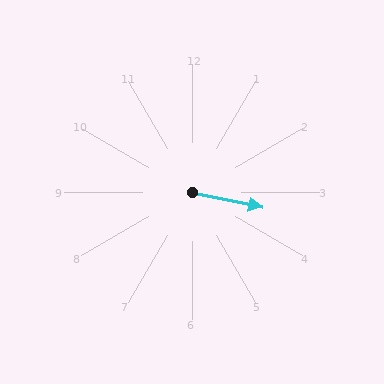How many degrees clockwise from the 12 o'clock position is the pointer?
Approximately 102 degrees.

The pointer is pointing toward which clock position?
Roughly 3 o'clock.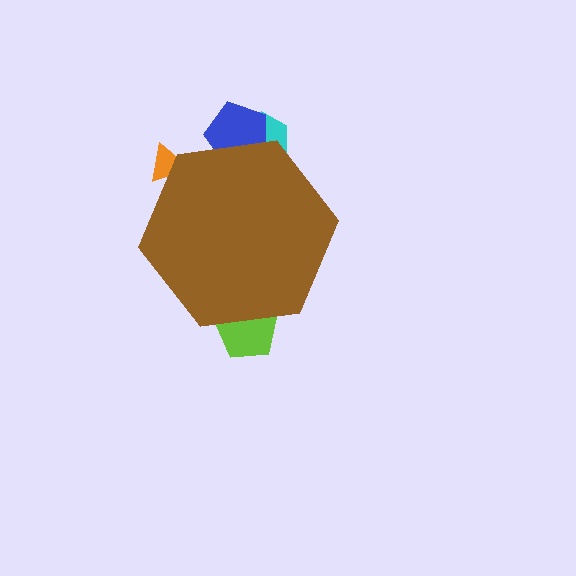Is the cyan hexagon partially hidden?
Yes, the cyan hexagon is partially hidden behind the brown hexagon.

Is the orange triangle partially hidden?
Yes, the orange triangle is partially hidden behind the brown hexagon.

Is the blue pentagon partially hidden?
Yes, the blue pentagon is partially hidden behind the brown hexagon.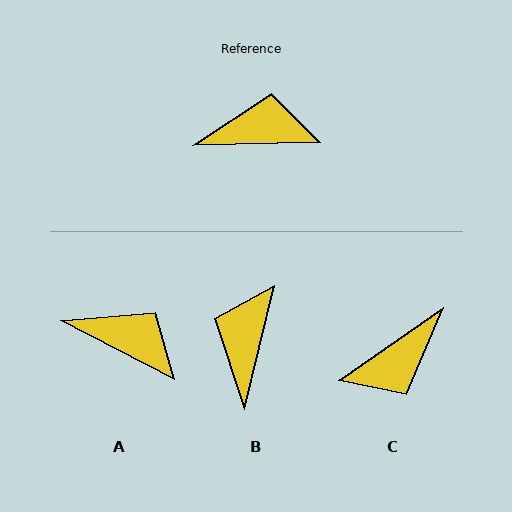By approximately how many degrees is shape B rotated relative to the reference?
Approximately 75 degrees counter-clockwise.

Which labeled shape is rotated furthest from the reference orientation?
C, about 146 degrees away.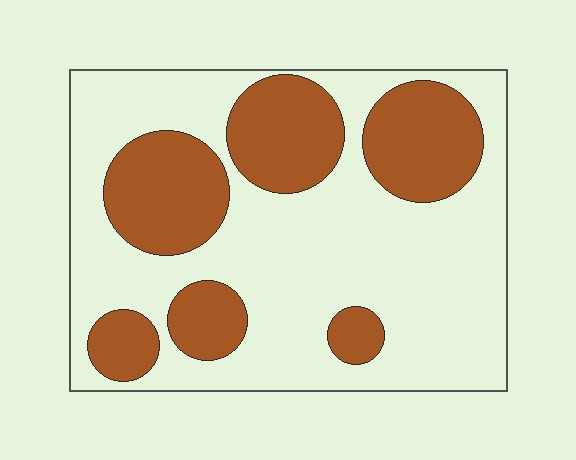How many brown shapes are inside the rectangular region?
6.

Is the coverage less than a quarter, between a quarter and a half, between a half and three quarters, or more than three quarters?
Between a quarter and a half.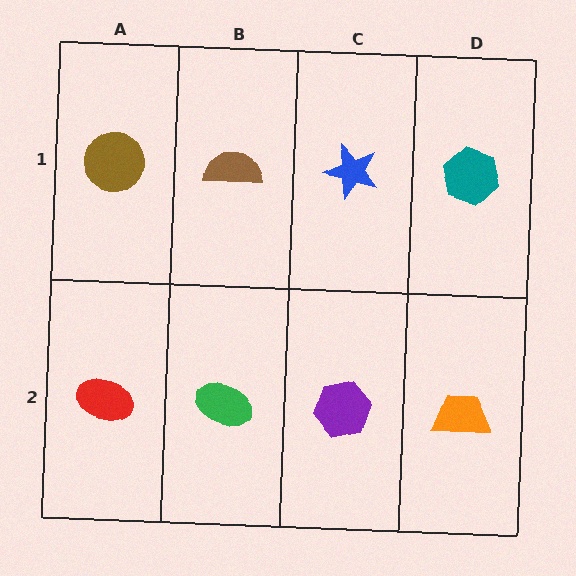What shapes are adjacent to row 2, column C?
A blue star (row 1, column C), a green ellipse (row 2, column B), an orange trapezoid (row 2, column D).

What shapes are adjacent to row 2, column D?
A teal hexagon (row 1, column D), a purple hexagon (row 2, column C).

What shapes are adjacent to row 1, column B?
A green ellipse (row 2, column B), a brown circle (row 1, column A), a blue star (row 1, column C).